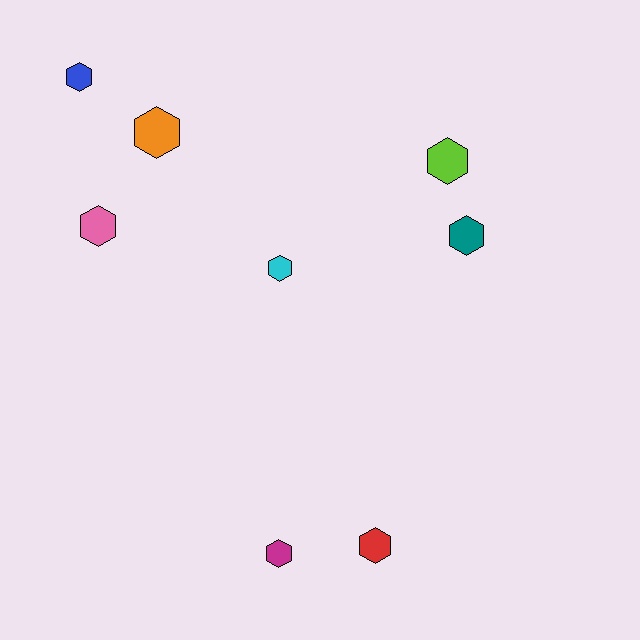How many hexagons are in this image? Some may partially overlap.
There are 8 hexagons.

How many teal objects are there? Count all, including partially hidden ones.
There is 1 teal object.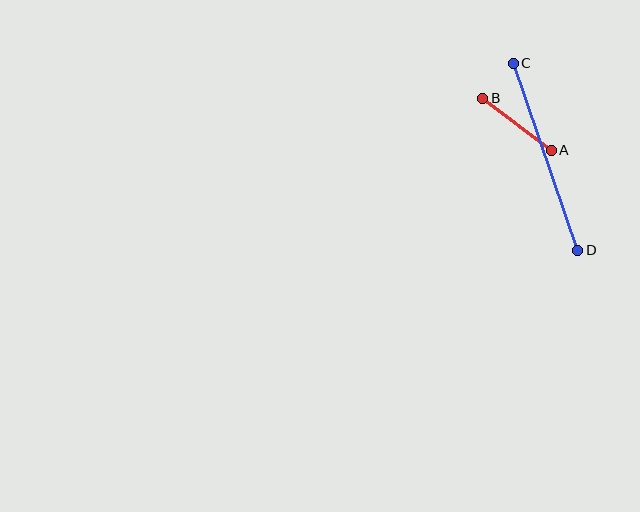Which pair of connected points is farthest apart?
Points C and D are farthest apart.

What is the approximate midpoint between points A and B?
The midpoint is at approximately (517, 124) pixels.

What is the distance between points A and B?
The distance is approximately 86 pixels.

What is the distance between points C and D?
The distance is approximately 198 pixels.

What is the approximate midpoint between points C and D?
The midpoint is at approximately (546, 157) pixels.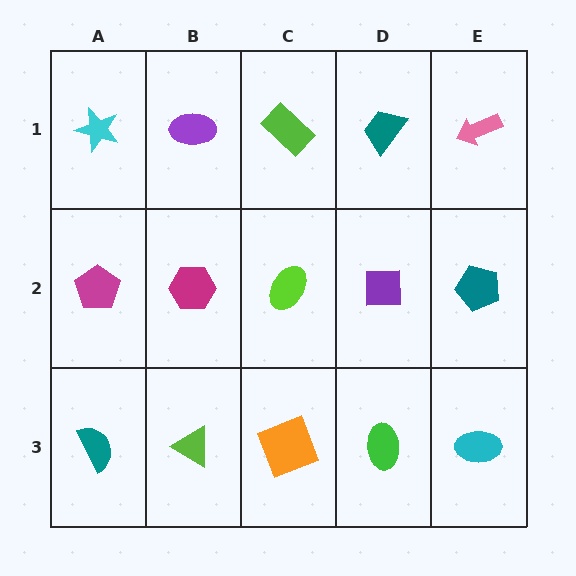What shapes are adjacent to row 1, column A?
A magenta pentagon (row 2, column A), a purple ellipse (row 1, column B).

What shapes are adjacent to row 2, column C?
A lime rectangle (row 1, column C), an orange square (row 3, column C), a magenta hexagon (row 2, column B), a purple square (row 2, column D).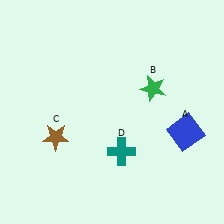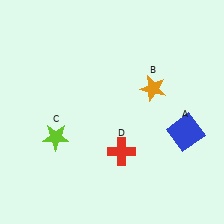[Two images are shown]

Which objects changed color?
B changed from green to orange. C changed from brown to lime. D changed from teal to red.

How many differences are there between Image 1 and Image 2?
There are 3 differences between the two images.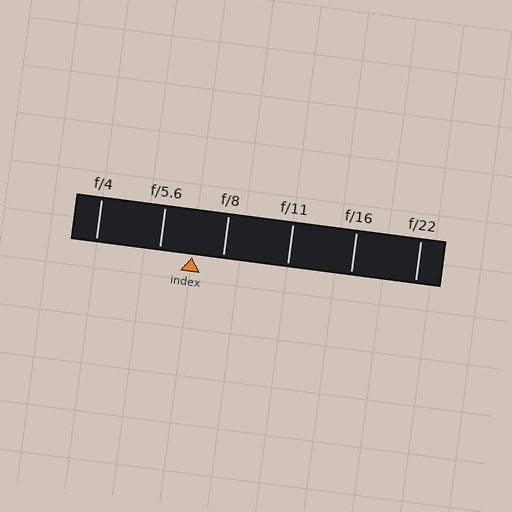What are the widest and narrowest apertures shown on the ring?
The widest aperture shown is f/4 and the narrowest is f/22.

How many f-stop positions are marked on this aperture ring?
There are 6 f-stop positions marked.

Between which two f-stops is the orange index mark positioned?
The index mark is between f/5.6 and f/8.